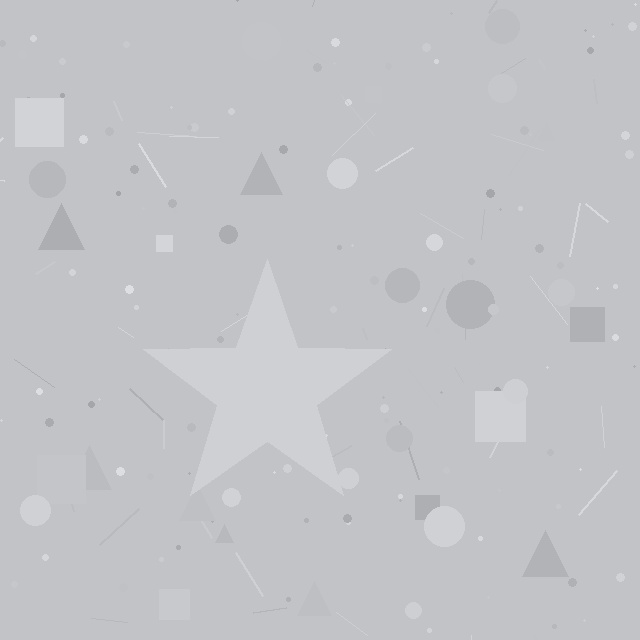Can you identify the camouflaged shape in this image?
The camouflaged shape is a star.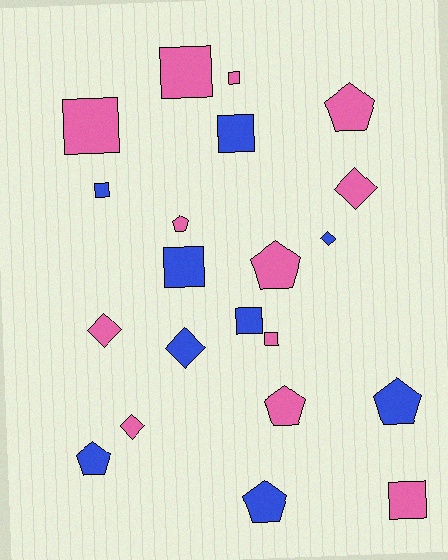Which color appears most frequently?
Pink, with 12 objects.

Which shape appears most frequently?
Square, with 9 objects.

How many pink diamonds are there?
There are 3 pink diamonds.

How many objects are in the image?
There are 21 objects.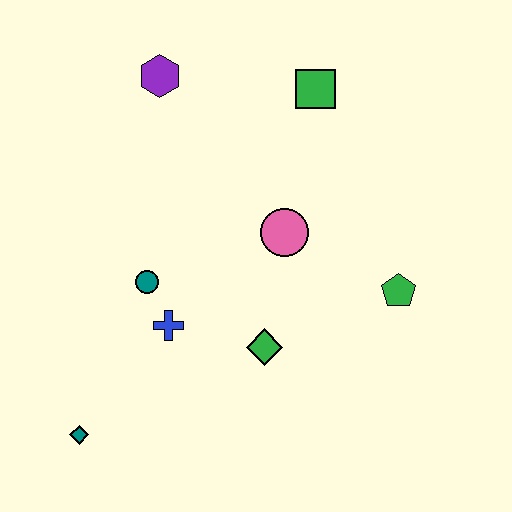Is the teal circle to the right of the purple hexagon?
No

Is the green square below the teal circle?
No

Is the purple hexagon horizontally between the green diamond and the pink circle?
No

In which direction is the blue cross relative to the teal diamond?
The blue cross is above the teal diamond.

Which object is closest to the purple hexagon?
The green square is closest to the purple hexagon.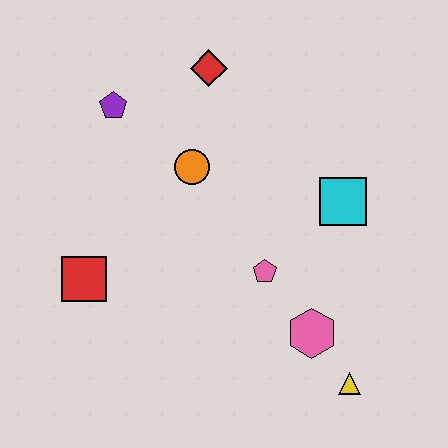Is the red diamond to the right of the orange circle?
Yes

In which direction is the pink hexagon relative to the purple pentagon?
The pink hexagon is below the purple pentagon.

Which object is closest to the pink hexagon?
The yellow triangle is closest to the pink hexagon.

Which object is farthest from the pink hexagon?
The purple pentagon is farthest from the pink hexagon.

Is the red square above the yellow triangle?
Yes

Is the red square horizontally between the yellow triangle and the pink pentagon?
No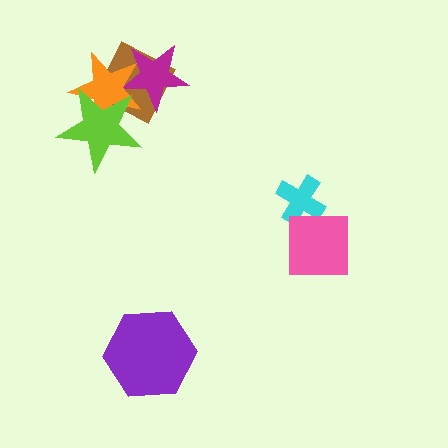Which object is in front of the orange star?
The lime star is in front of the orange star.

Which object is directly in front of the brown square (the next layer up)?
The magenta star is directly in front of the brown square.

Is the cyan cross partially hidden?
Yes, it is partially covered by another shape.